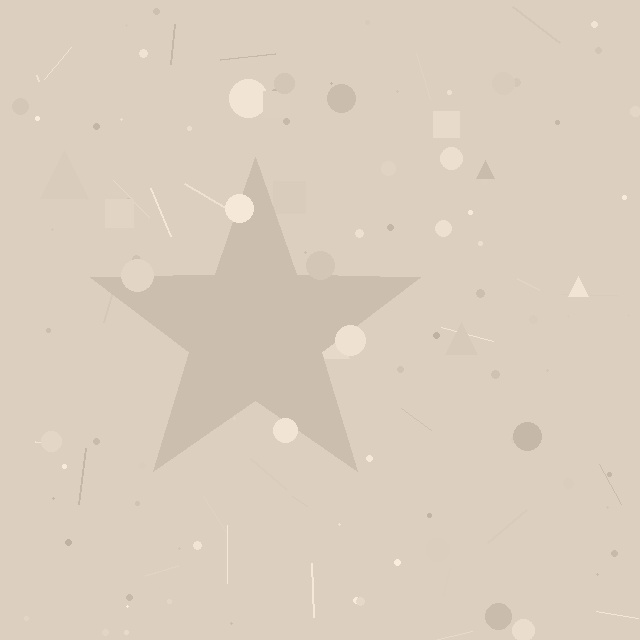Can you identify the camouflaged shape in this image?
The camouflaged shape is a star.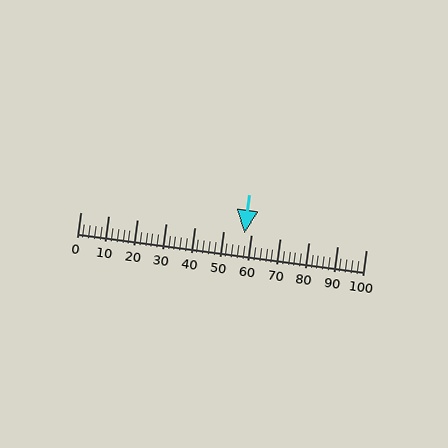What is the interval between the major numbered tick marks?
The major tick marks are spaced 10 units apart.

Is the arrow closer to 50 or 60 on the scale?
The arrow is closer to 60.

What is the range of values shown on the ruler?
The ruler shows values from 0 to 100.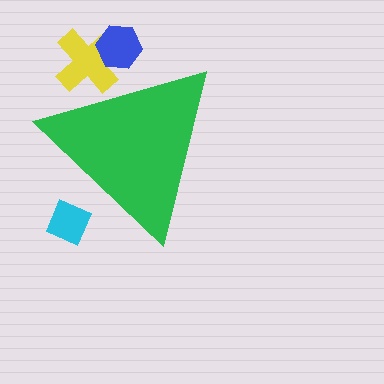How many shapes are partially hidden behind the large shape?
3 shapes are partially hidden.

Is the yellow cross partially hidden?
Yes, the yellow cross is partially hidden behind the green triangle.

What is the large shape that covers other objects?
A green triangle.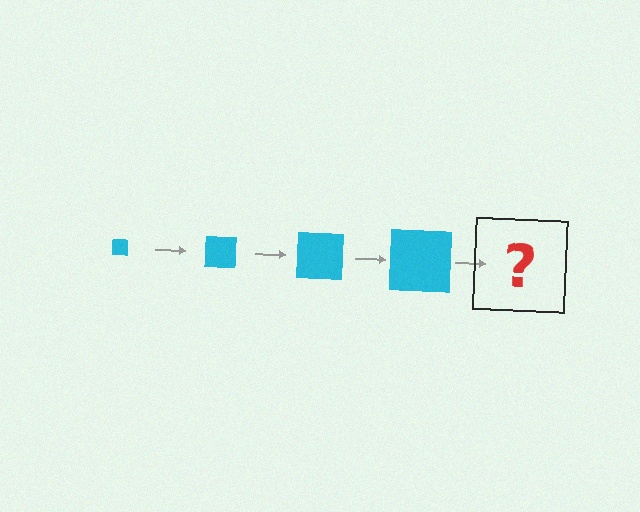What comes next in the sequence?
The next element should be a cyan square, larger than the previous one.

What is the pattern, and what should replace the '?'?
The pattern is that the square gets progressively larger each step. The '?' should be a cyan square, larger than the previous one.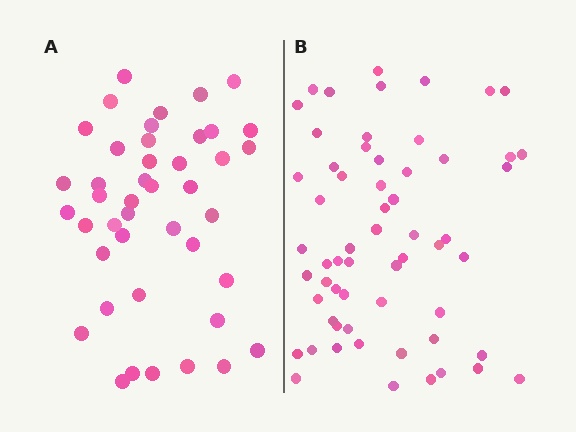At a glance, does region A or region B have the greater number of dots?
Region B (the right region) has more dots.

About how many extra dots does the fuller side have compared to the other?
Region B has approximately 15 more dots than region A.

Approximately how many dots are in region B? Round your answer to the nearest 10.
About 60 dots.